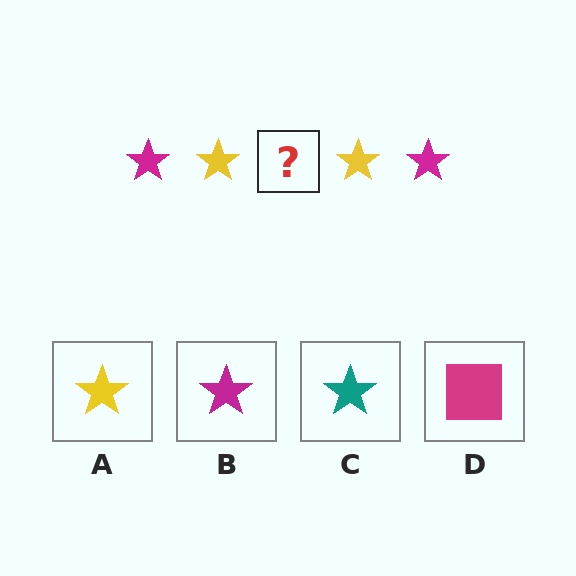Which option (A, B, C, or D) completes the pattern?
B.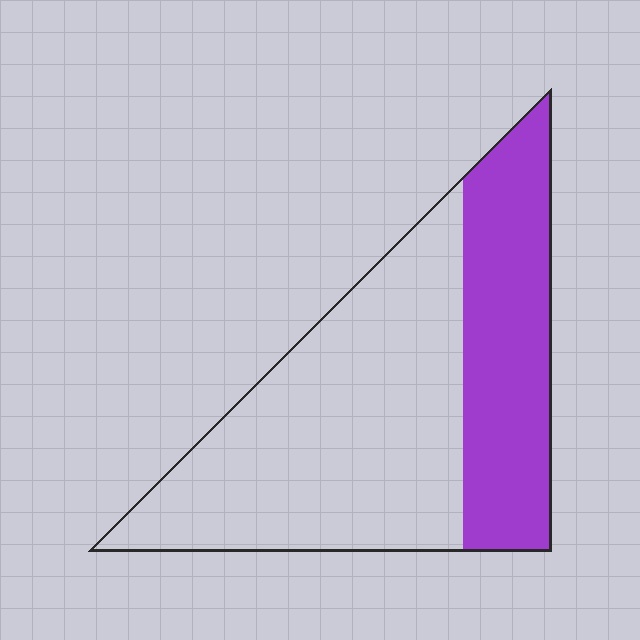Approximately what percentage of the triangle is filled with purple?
Approximately 35%.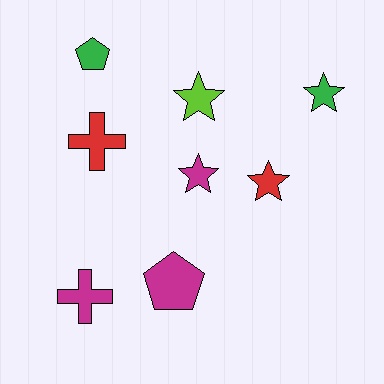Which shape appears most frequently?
Star, with 4 objects.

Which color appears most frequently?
Magenta, with 3 objects.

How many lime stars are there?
There is 1 lime star.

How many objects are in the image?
There are 8 objects.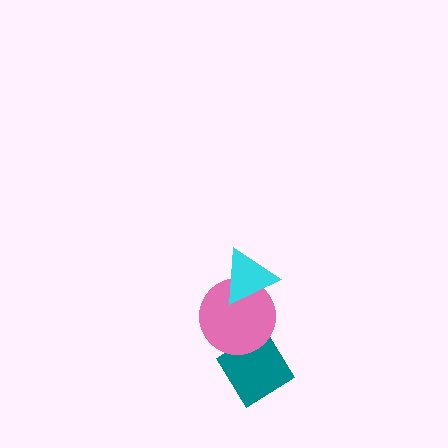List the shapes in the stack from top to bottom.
From top to bottom: the cyan triangle, the pink circle, the teal diamond.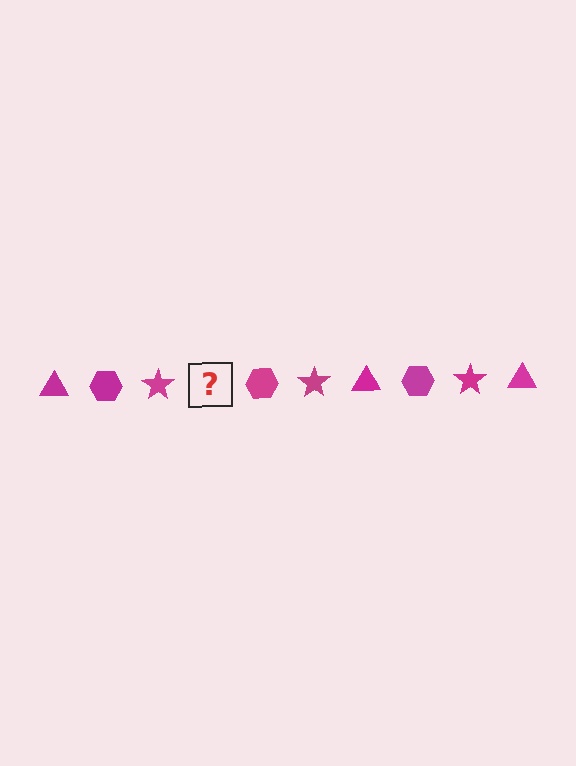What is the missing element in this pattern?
The missing element is a magenta triangle.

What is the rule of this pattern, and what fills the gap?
The rule is that the pattern cycles through triangle, hexagon, star shapes in magenta. The gap should be filled with a magenta triangle.